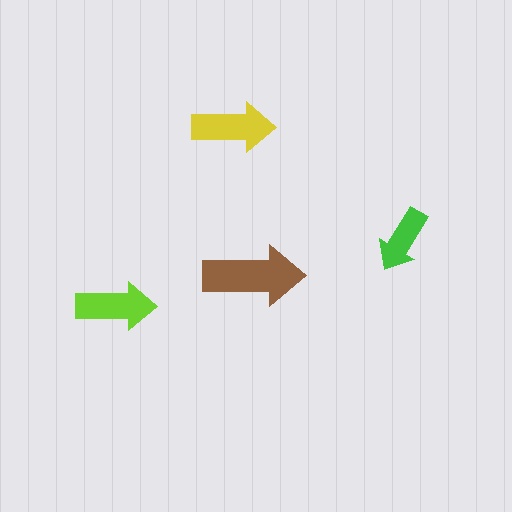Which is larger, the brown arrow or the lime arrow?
The brown one.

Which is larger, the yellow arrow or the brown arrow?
The brown one.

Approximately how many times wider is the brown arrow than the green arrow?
About 1.5 times wider.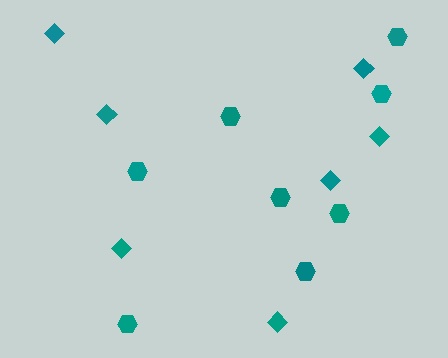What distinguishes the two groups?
There are 2 groups: one group of hexagons (8) and one group of diamonds (7).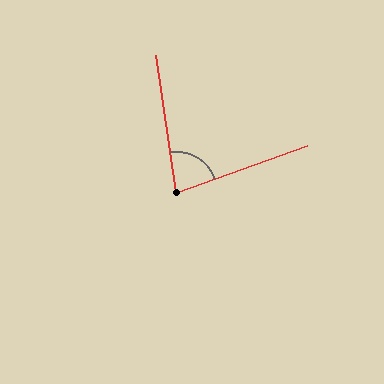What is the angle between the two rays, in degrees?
Approximately 79 degrees.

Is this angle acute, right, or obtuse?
It is acute.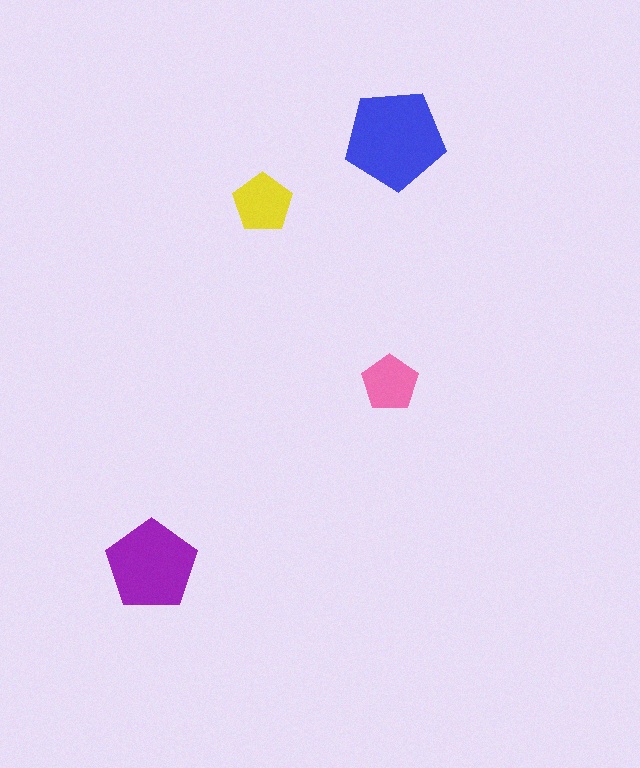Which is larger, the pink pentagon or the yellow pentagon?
The yellow one.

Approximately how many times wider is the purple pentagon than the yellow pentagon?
About 1.5 times wider.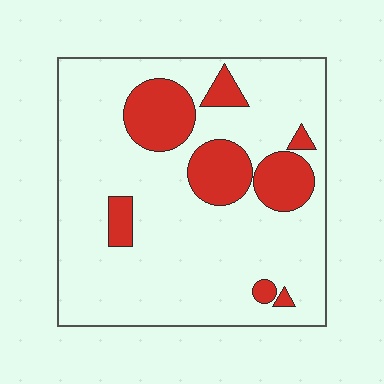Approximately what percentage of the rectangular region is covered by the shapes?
Approximately 20%.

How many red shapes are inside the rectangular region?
8.